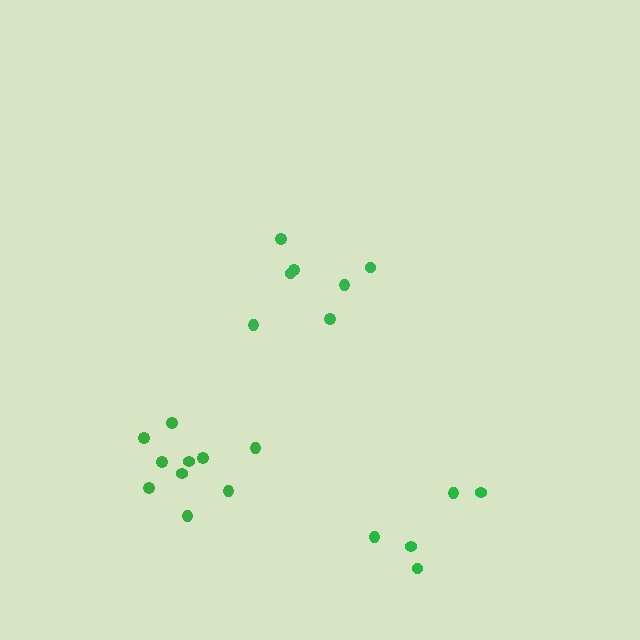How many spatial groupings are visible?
There are 3 spatial groupings.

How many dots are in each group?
Group 1: 7 dots, Group 2: 5 dots, Group 3: 10 dots (22 total).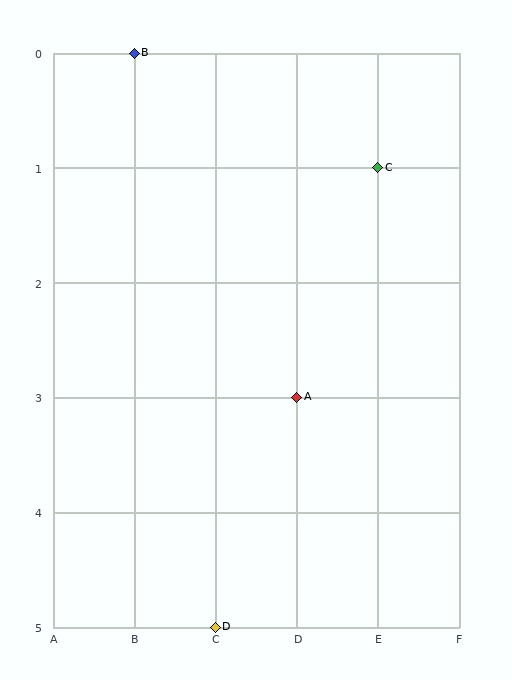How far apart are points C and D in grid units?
Points C and D are 2 columns and 4 rows apart (about 4.5 grid units diagonally).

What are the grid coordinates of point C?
Point C is at grid coordinates (E, 1).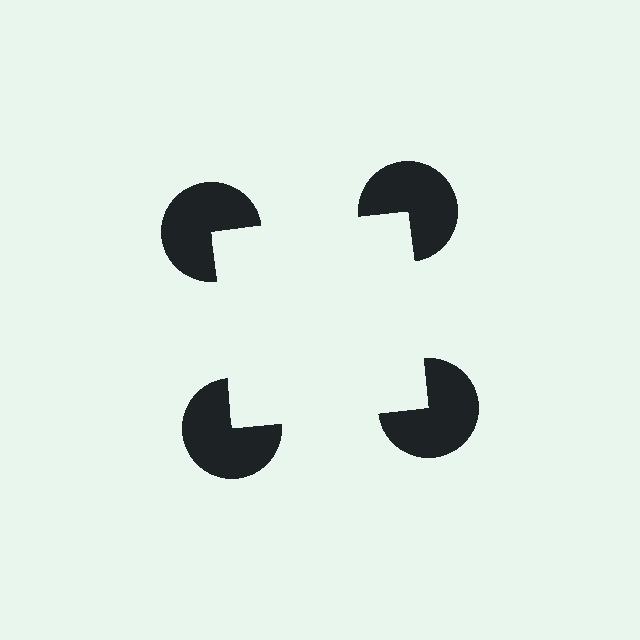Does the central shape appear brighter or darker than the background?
It typically appears slightly brighter than the background, even though no actual brightness change is drawn.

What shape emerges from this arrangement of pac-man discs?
An illusory square — its edges are inferred from the aligned wedge cuts in the pac-man discs, not physically drawn.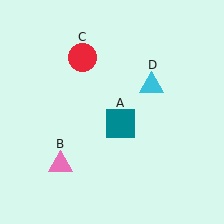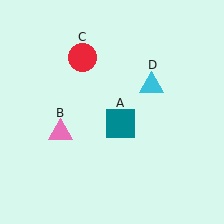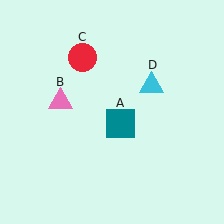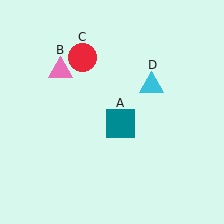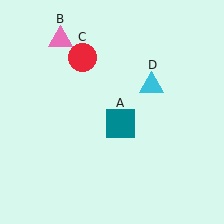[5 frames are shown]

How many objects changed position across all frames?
1 object changed position: pink triangle (object B).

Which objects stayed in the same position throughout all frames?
Teal square (object A) and red circle (object C) and cyan triangle (object D) remained stationary.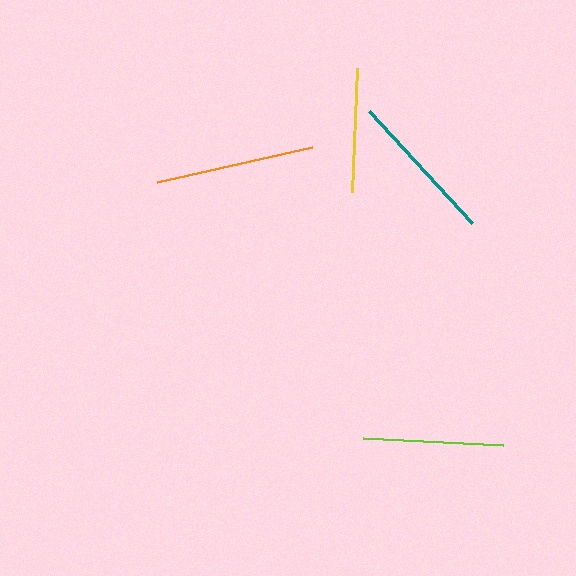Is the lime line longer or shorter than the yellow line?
The lime line is longer than the yellow line.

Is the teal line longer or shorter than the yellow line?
The teal line is longer than the yellow line.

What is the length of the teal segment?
The teal segment is approximately 152 pixels long.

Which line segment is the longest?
The orange line is the longest at approximately 158 pixels.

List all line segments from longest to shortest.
From longest to shortest: orange, teal, lime, yellow.